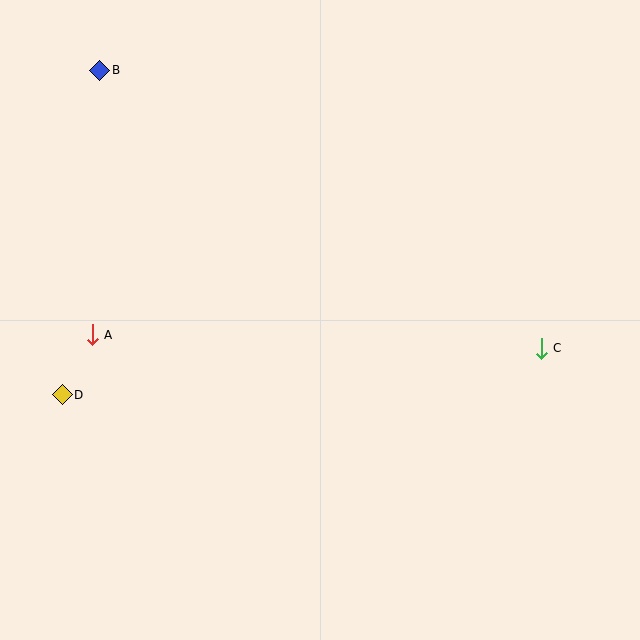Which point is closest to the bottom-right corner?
Point C is closest to the bottom-right corner.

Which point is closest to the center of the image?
Point C at (541, 348) is closest to the center.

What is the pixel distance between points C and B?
The distance between C and B is 522 pixels.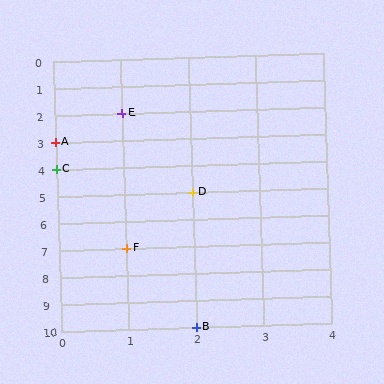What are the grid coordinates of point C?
Point C is at grid coordinates (0, 4).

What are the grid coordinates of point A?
Point A is at grid coordinates (0, 3).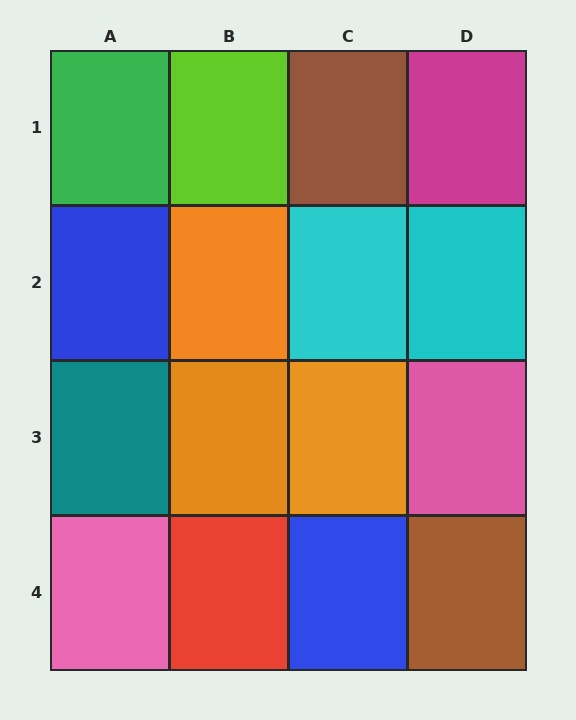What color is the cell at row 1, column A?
Green.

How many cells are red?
1 cell is red.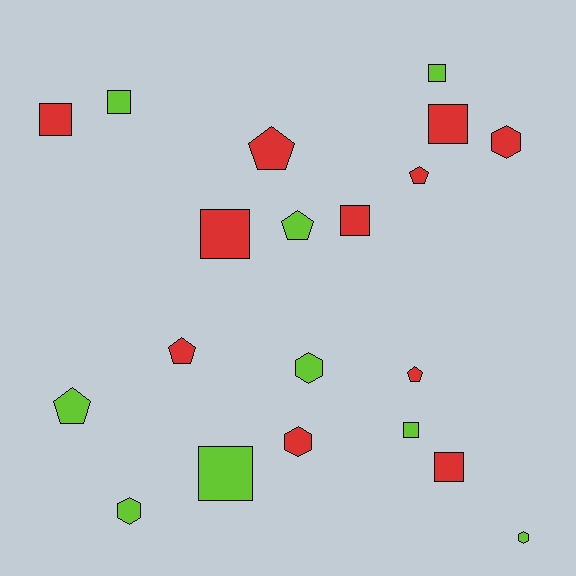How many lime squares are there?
There are 4 lime squares.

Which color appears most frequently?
Red, with 11 objects.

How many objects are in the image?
There are 20 objects.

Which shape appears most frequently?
Square, with 9 objects.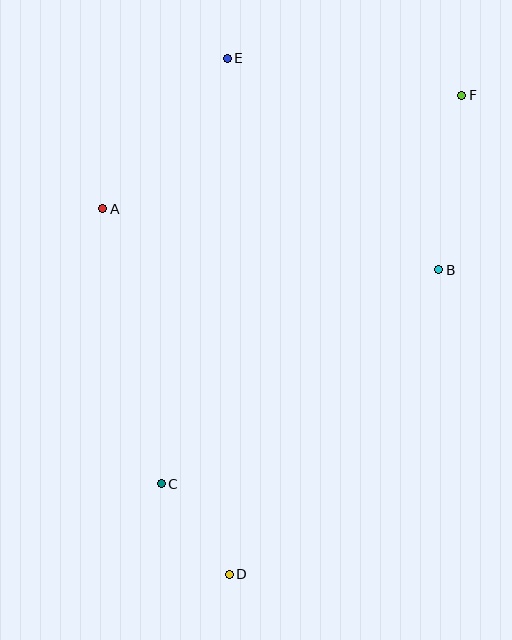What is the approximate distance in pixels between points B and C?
The distance between B and C is approximately 351 pixels.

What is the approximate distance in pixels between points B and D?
The distance between B and D is approximately 369 pixels.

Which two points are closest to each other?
Points C and D are closest to each other.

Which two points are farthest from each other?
Points D and F are farthest from each other.